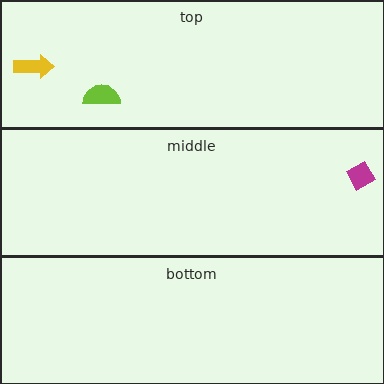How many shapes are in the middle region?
1.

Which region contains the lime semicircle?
The top region.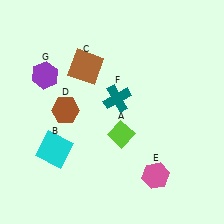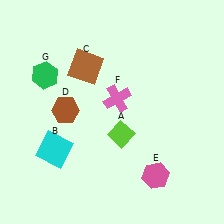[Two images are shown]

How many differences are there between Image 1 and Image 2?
There are 2 differences between the two images.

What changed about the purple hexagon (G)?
In Image 1, G is purple. In Image 2, it changed to green.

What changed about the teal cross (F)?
In Image 1, F is teal. In Image 2, it changed to pink.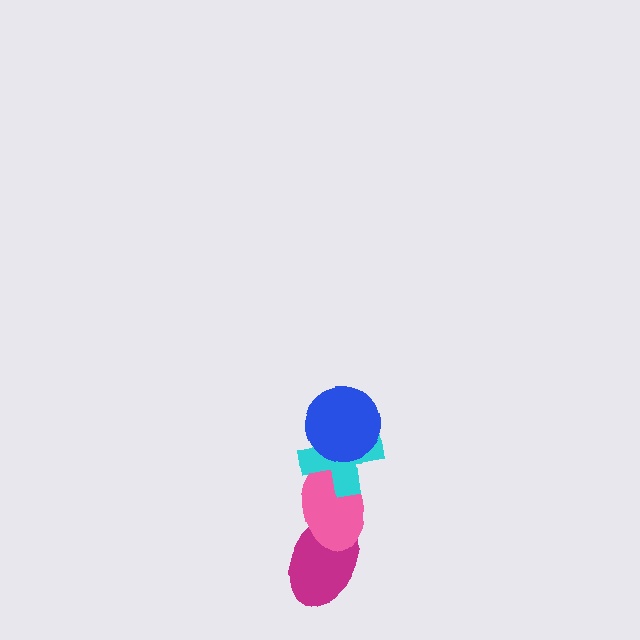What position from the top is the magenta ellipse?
The magenta ellipse is 4th from the top.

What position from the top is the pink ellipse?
The pink ellipse is 3rd from the top.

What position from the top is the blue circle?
The blue circle is 1st from the top.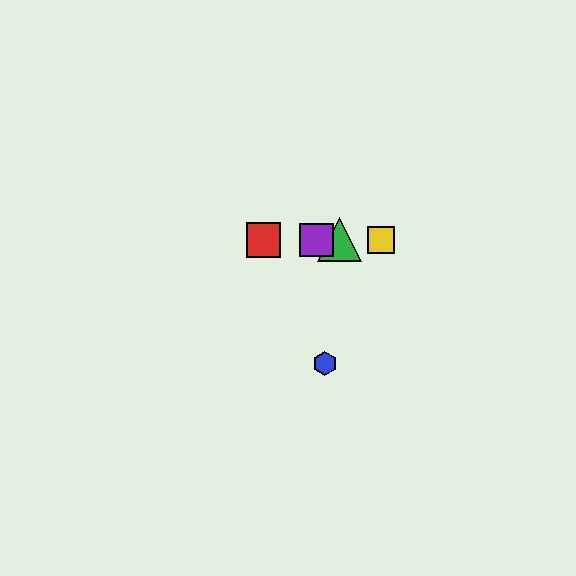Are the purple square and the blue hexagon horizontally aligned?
No, the purple square is at y≈240 and the blue hexagon is at y≈363.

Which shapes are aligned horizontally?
The red square, the green triangle, the yellow square, the purple square are aligned horizontally.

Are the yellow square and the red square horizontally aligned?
Yes, both are at y≈240.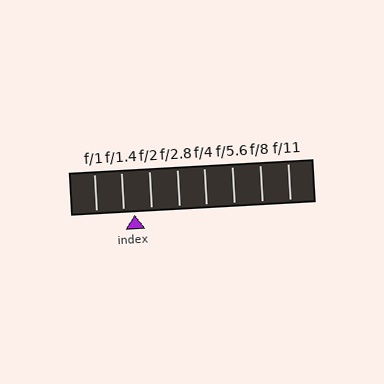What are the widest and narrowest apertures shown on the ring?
The widest aperture shown is f/1 and the narrowest is f/11.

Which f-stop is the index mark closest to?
The index mark is closest to f/1.4.